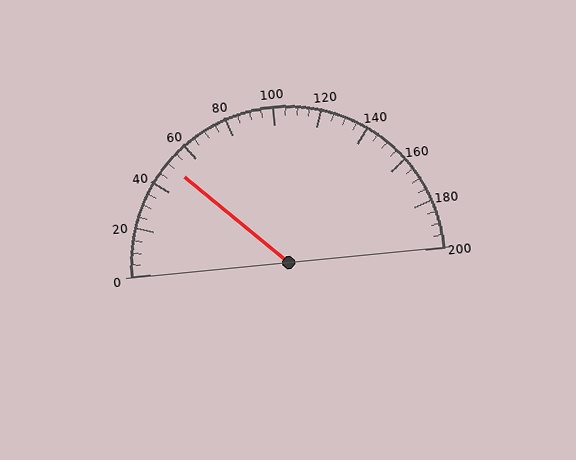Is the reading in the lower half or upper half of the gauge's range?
The reading is in the lower half of the range (0 to 200).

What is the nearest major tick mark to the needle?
The nearest major tick mark is 40.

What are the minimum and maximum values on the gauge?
The gauge ranges from 0 to 200.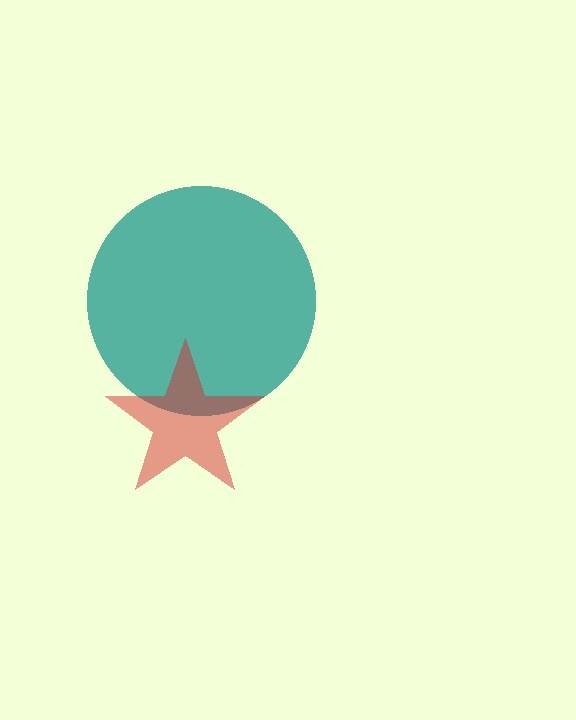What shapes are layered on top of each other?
The layered shapes are: a teal circle, a red star.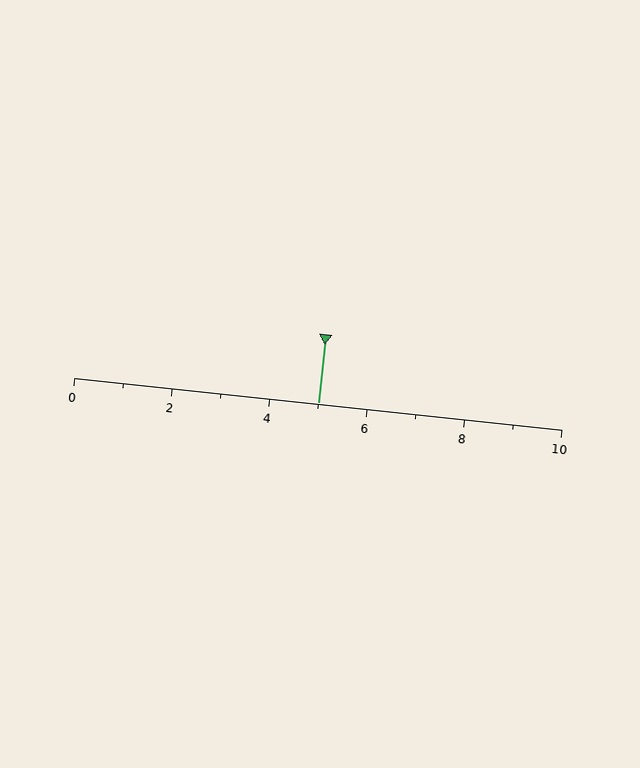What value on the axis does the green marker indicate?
The marker indicates approximately 5.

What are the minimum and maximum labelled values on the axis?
The axis runs from 0 to 10.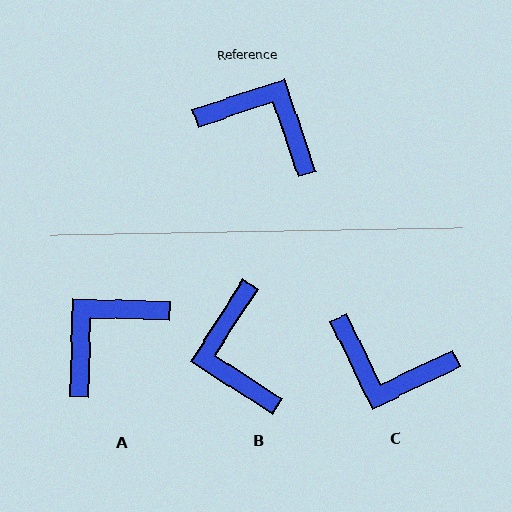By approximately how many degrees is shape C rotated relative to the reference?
Approximately 173 degrees clockwise.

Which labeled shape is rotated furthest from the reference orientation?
C, about 173 degrees away.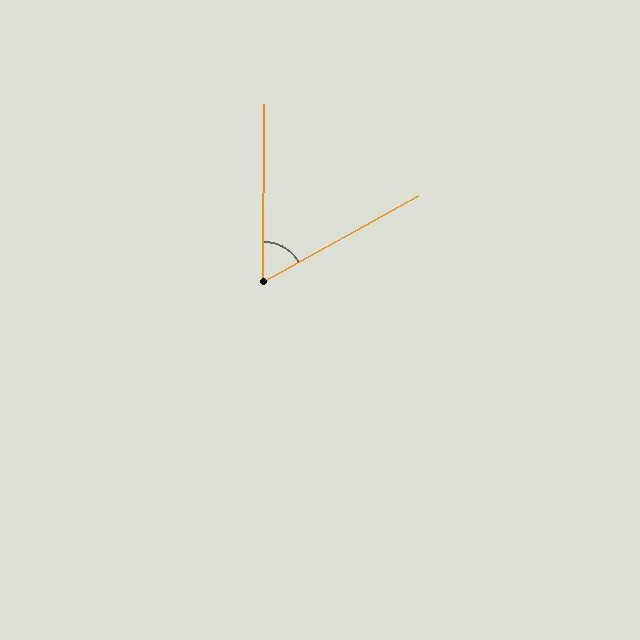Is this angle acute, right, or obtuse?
It is acute.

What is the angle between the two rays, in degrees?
Approximately 61 degrees.